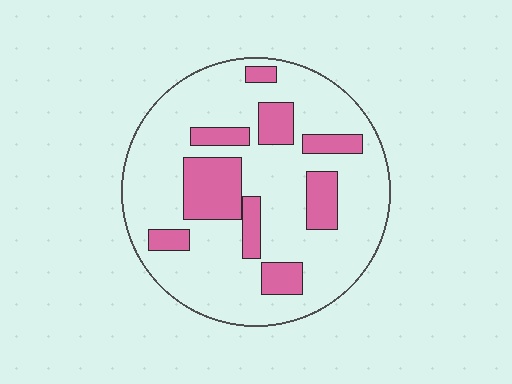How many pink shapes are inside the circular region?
9.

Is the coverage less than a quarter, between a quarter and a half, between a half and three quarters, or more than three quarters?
Less than a quarter.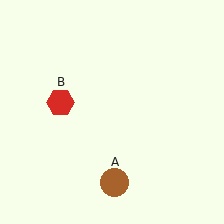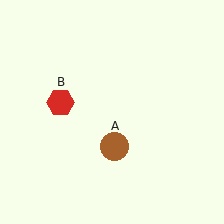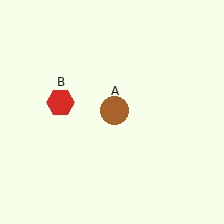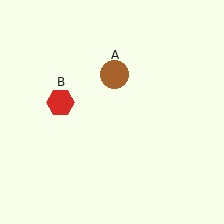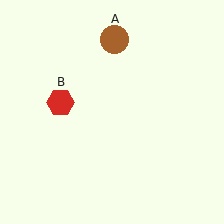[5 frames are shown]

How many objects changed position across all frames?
1 object changed position: brown circle (object A).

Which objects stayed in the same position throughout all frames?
Red hexagon (object B) remained stationary.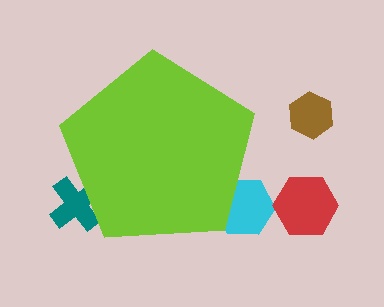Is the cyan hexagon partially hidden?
Yes, the cyan hexagon is partially hidden behind the lime pentagon.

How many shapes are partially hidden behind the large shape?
2 shapes are partially hidden.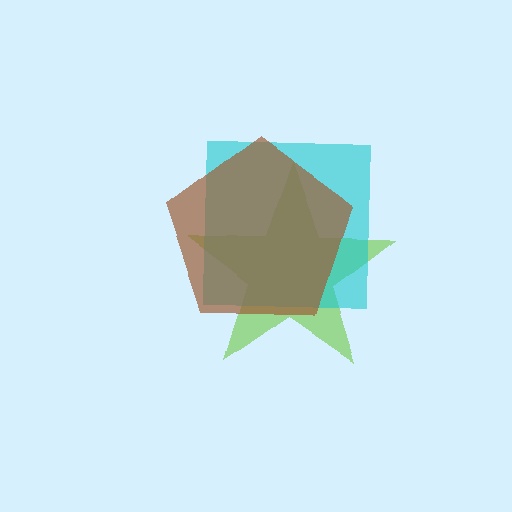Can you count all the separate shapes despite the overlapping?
Yes, there are 3 separate shapes.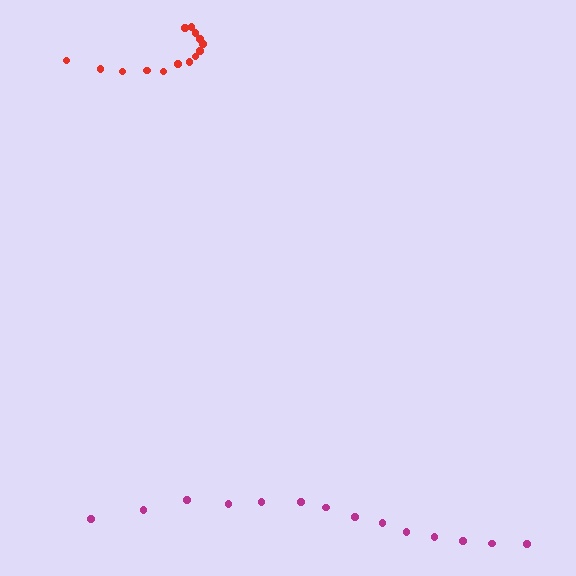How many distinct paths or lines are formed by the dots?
There are 2 distinct paths.